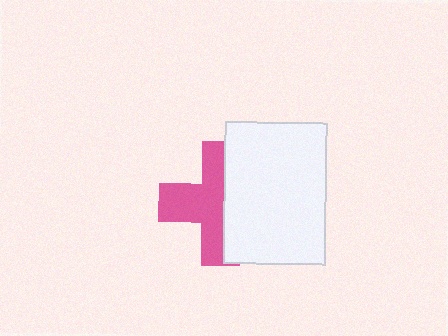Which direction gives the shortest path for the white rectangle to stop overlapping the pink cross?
Moving right gives the shortest separation.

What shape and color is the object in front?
The object in front is a white rectangle.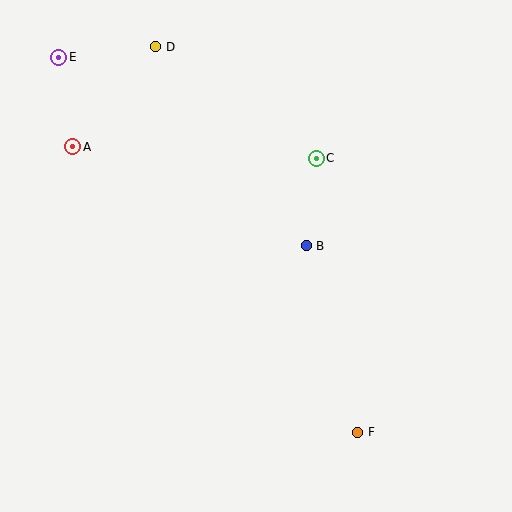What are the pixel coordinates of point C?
Point C is at (316, 158).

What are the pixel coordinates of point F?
Point F is at (358, 432).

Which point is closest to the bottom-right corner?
Point F is closest to the bottom-right corner.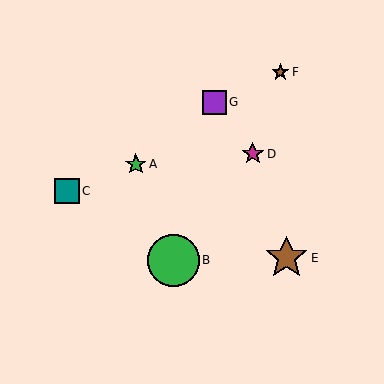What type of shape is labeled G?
Shape G is a purple square.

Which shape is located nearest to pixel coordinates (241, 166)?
The magenta star (labeled D) at (253, 154) is nearest to that location.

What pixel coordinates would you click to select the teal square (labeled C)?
Click at (67, 191) to select the teal square C.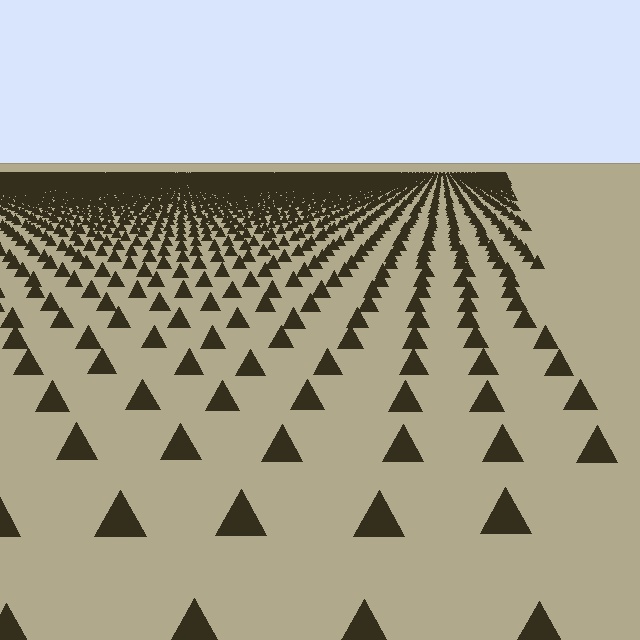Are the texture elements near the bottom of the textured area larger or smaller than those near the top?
Larger. Near the bottom, elements are closer to the viewer and appear at a bigger on-screen size.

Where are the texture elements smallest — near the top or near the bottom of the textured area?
Near the top.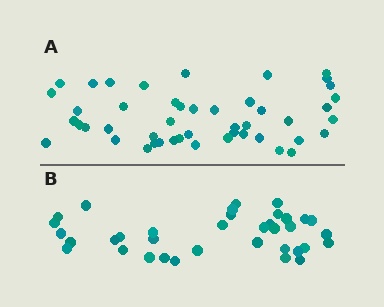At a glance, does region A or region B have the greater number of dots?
Region A (the top region) has more dots.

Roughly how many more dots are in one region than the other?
Region A has roughly 12 or so more dots than region B.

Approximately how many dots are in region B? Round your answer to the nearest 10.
About 40 dots. (The exact count is 36, which rounds to 40.)